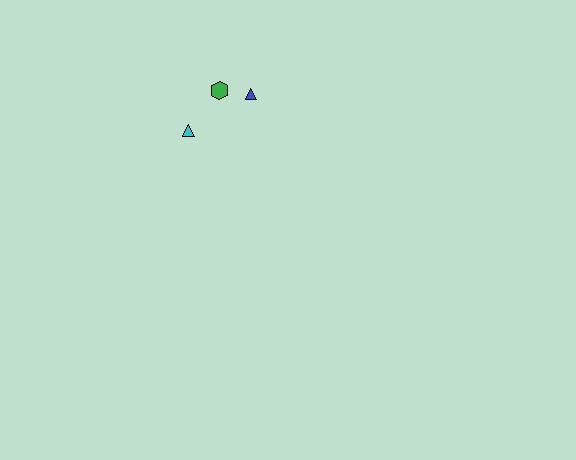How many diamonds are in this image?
There are no diamonds.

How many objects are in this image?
There are 3 objects.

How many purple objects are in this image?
There are no purple objects.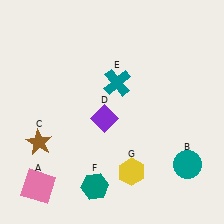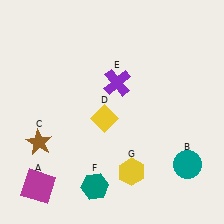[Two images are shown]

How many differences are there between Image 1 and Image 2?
There are 3 differences between the two images.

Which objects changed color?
A changed from pink to magenta. D changed from purple to yellow. E changed from teal to purple.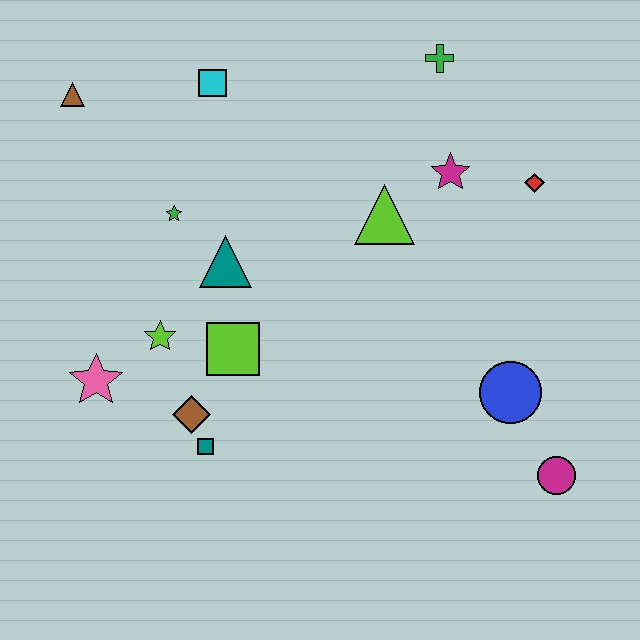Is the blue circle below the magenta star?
Yes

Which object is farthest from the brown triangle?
The magenta circle is farthest from the brown triangle.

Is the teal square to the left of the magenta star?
Yes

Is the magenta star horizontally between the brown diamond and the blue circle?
Yes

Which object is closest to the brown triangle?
The cyan square is closest to the brown triangle.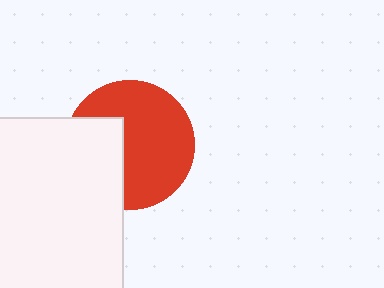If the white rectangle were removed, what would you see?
You would see the complete red circle.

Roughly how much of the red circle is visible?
Most of it is visible (roughly 66%).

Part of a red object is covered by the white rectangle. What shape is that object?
It is a circle.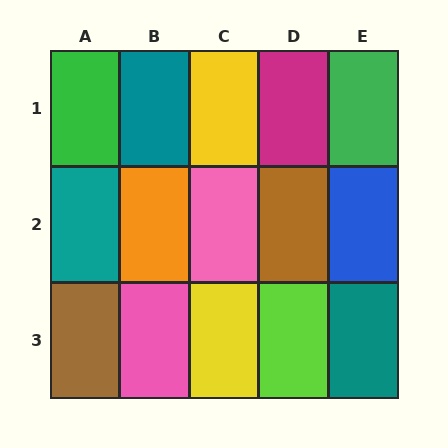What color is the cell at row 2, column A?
Teal.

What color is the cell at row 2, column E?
Blue.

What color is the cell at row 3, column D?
Lime.